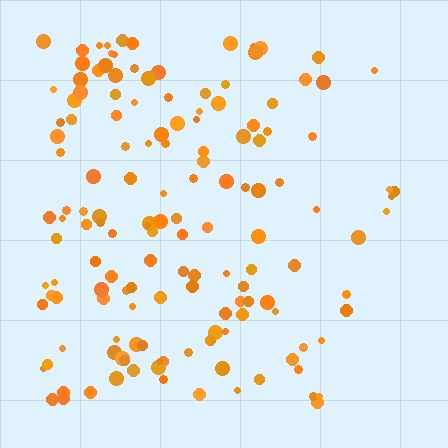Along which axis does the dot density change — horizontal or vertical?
Horizontal.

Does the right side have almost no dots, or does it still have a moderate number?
Still a moderate number, just noticeably fewer than the left.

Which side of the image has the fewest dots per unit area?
The right.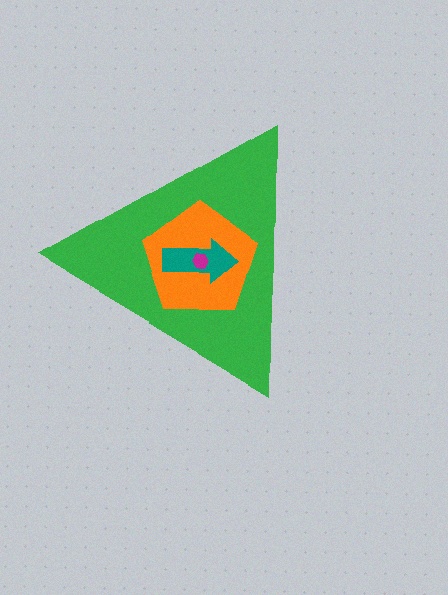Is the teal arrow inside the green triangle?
Yes.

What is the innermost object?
The magenta hexagon.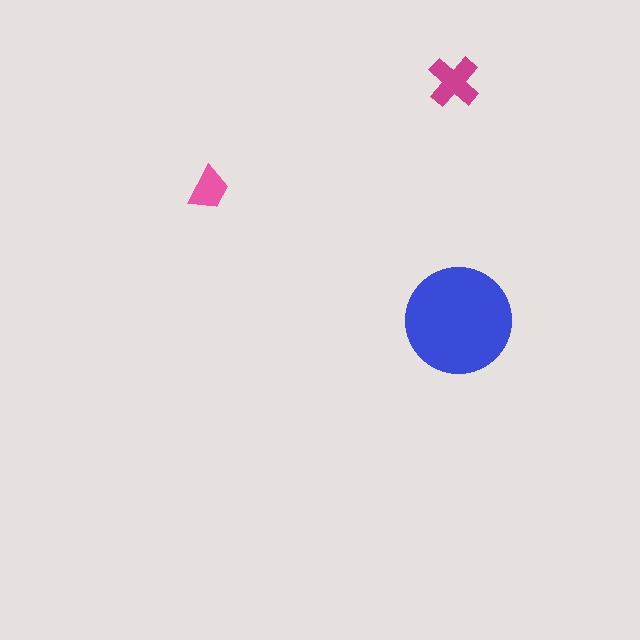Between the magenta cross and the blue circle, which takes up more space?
The blue circle.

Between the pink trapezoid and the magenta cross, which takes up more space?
The magenta cross.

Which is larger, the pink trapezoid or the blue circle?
The blue circle.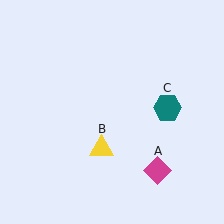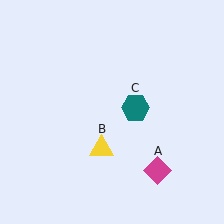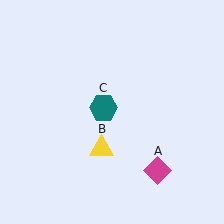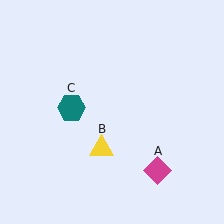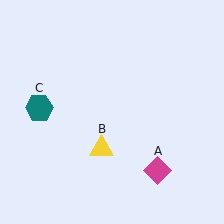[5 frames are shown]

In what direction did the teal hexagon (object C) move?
The teal hexagon (object C) moved left.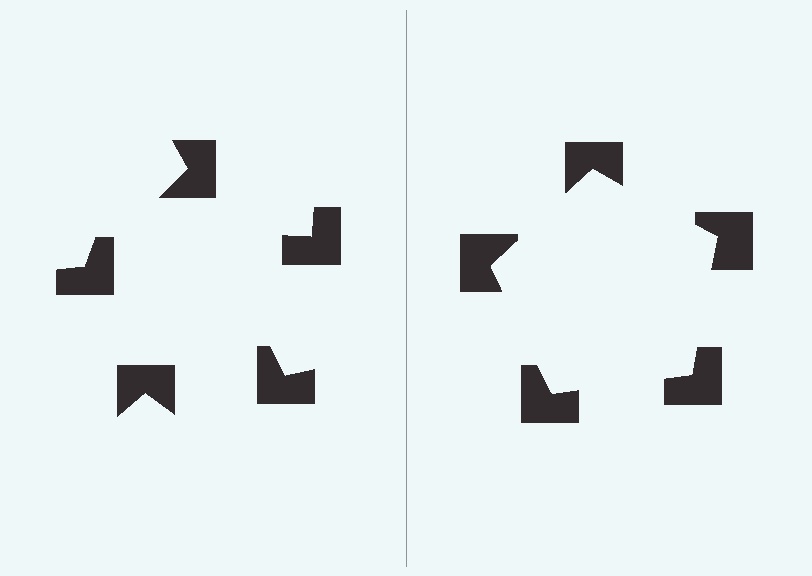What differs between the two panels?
The notched squares are positioned identically on both sides; only the wedge orientations differ. On the right they align to a pentagon; on the left they are misaligned.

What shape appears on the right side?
An illusory pentagon.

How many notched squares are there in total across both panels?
10 — 5 on each side.